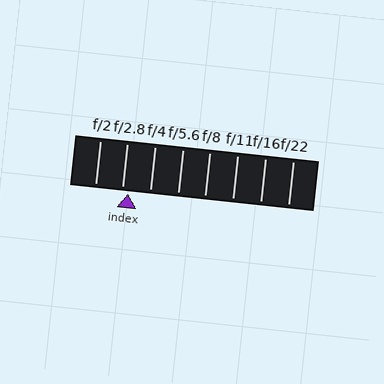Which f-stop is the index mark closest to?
The index mark is closest to f/2.8.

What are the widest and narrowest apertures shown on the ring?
The widest aperture shown is f/2 and the narrowest is f/22.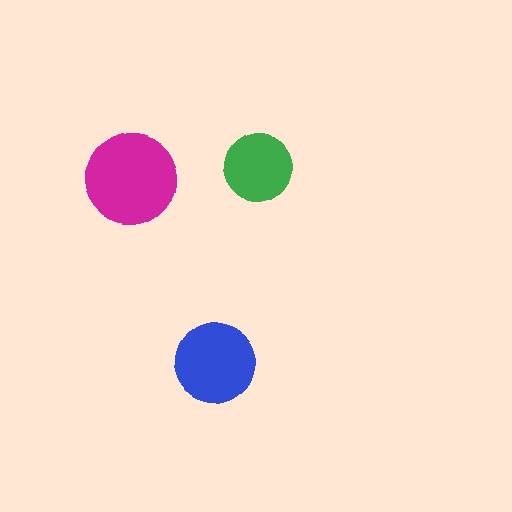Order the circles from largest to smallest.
the magenta one, the blue one, the green one.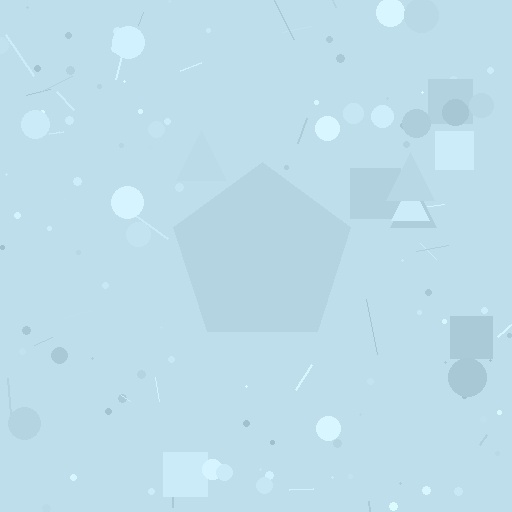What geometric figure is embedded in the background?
A pentagon is embedded in the background.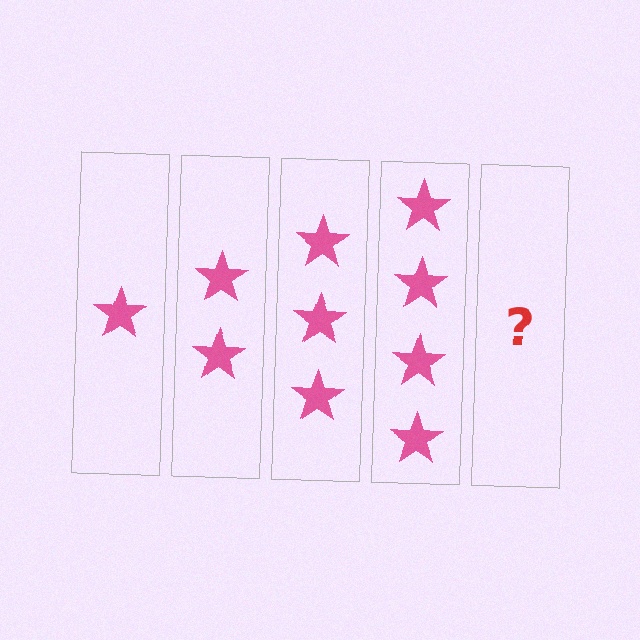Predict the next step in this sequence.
The next step is 5 stars.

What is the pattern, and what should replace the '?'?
The pattern is that each step adds one more star. The '?' should be 5 stars.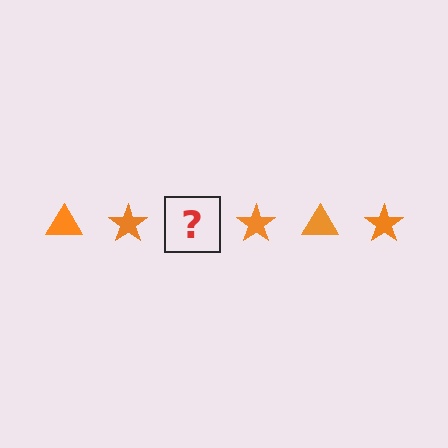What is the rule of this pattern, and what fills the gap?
The rule is that the pattern cycles through triangle, star shapes in orange. The gap should be filled with an orange triangle.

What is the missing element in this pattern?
The missing element is an orange triangle.